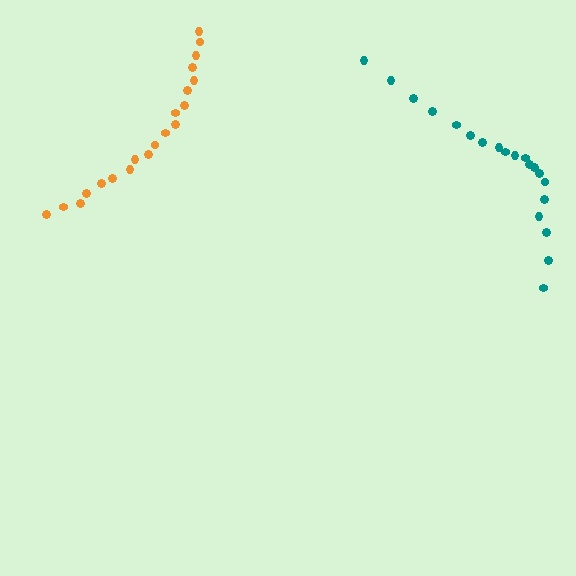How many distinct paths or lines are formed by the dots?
There are 2 distinct paths.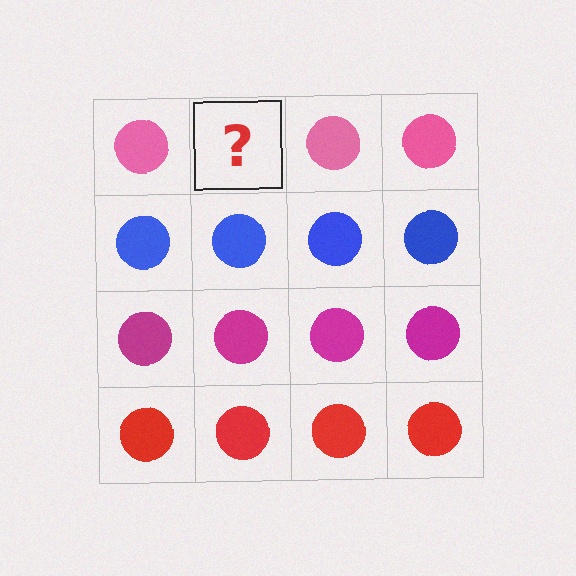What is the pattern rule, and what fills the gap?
The rule is that each row has a consistent color. The gap should be filled with a pink circle.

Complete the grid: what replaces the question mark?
The question mark should be replaced with a pink circle.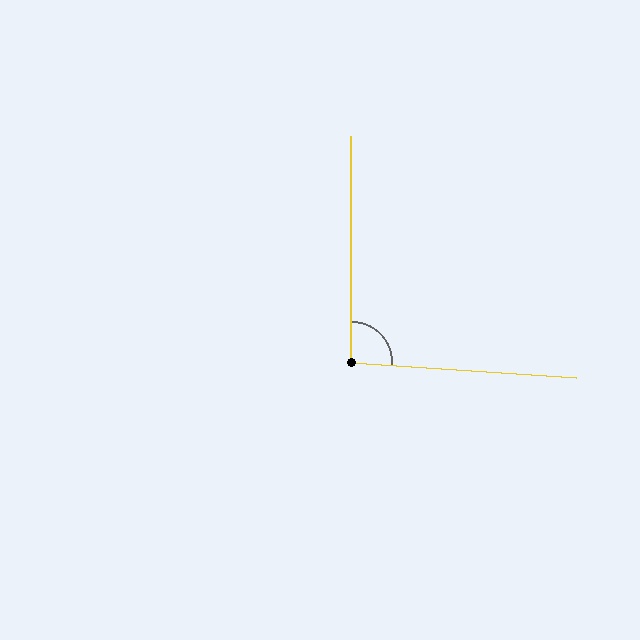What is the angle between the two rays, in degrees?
Approximately 94 degrees.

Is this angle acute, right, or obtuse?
It is approximately a right angle.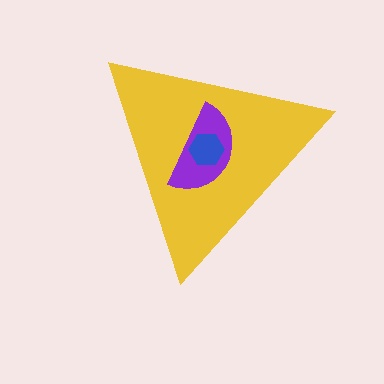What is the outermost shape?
The yellow triangle.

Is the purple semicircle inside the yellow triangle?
Yes.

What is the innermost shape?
The blue hexagon.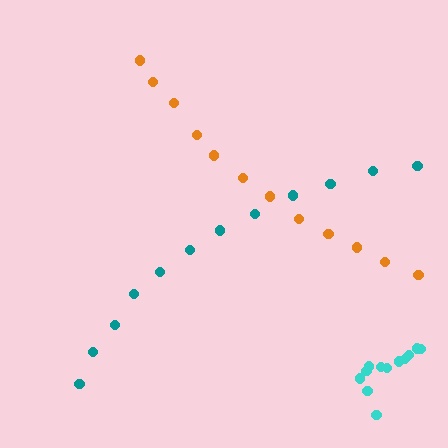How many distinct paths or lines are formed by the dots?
There are 3 distinct paths.